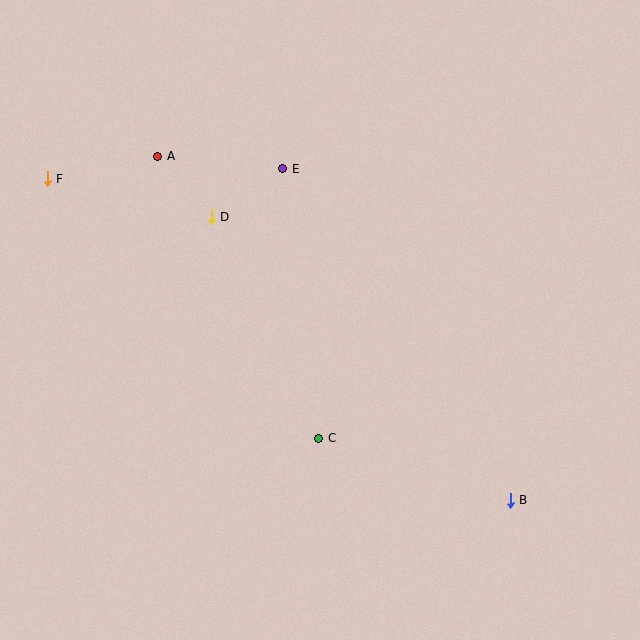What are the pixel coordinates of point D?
Point D is at (211, 217).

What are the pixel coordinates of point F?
Point F is at (47, 179).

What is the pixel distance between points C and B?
The distance between C and B is 201 pixels.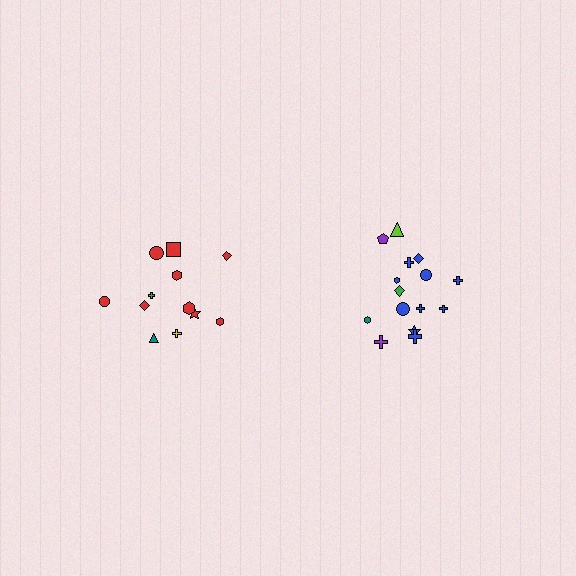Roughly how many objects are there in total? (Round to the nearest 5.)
Roughly 25 objects in total.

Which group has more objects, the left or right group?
The right group.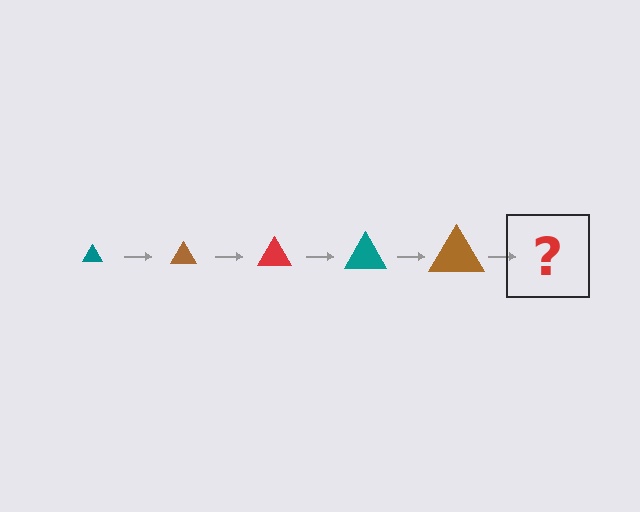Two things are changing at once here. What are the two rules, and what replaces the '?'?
The two rules are that the triangle grows larger each step and the color cycles through teal, brown, and red. The '?' should be a red triangle, larger than the previous one.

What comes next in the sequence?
The next element should be a red triangle, larger than the previous one.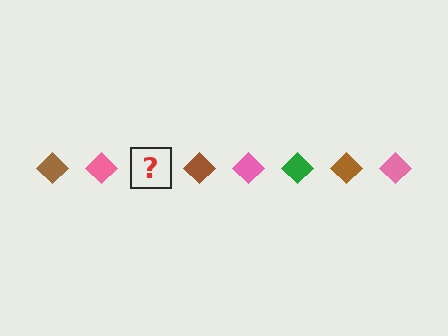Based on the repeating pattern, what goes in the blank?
The blank should be a green diamond.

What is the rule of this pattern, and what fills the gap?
The rule is that the pattern cycles through brown, pink, green diamonds. The gap should be filled with a green diamond.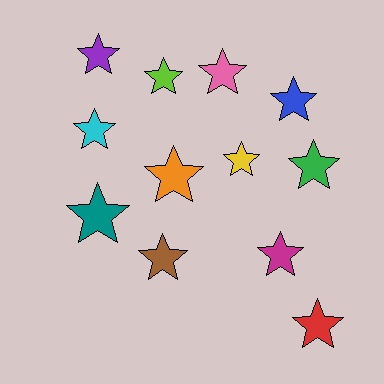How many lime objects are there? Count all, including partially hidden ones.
There is 1 lime object.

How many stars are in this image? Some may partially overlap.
There are 12 stars.